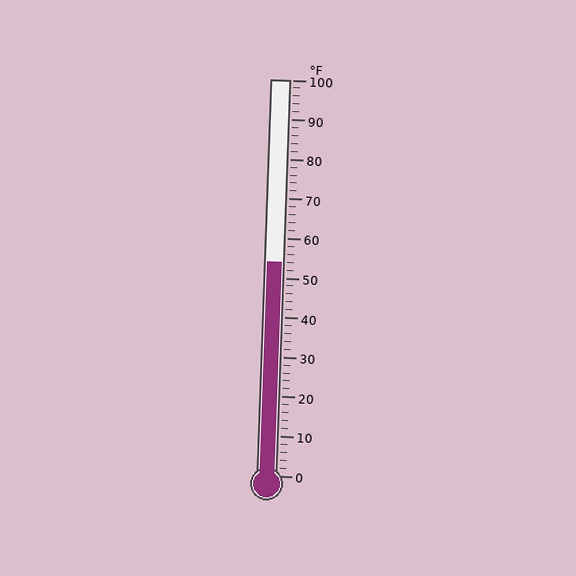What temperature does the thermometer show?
The thermometer shows approximately 54°F.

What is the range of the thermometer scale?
The thermometer scale ranges from 0°F to 100°F.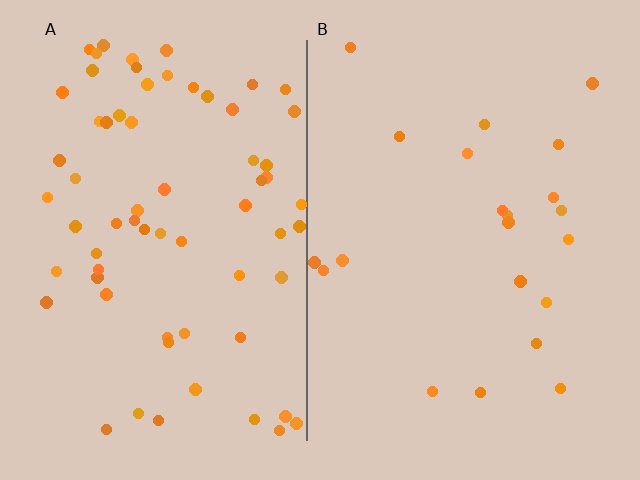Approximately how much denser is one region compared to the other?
Approximately 3.1× — region A over region B.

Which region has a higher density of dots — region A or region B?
A (the left).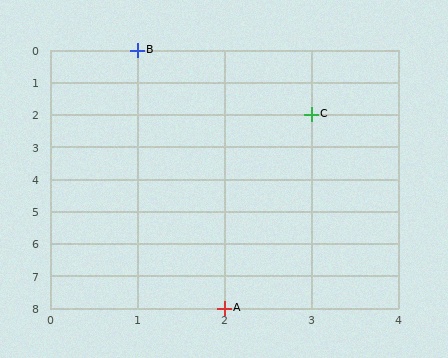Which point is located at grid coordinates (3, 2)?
Point C is at (3, 2).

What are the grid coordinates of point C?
Point C is at grid coordinates (3, 2).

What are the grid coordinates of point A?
Point A is at grid coordinates (2, 8).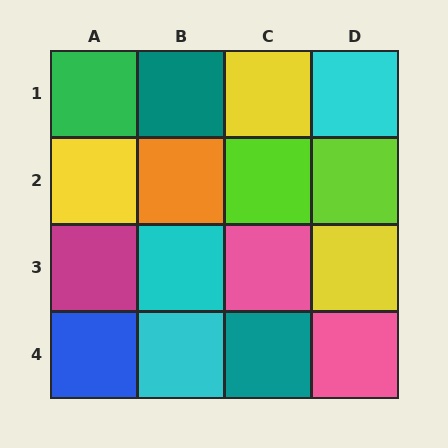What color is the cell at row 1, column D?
Cyan.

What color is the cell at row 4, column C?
Teal.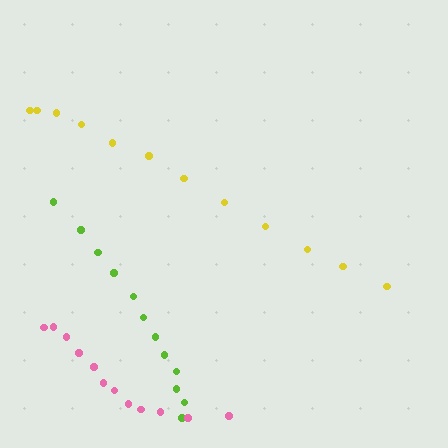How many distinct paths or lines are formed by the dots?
There are 3 distinct paths.